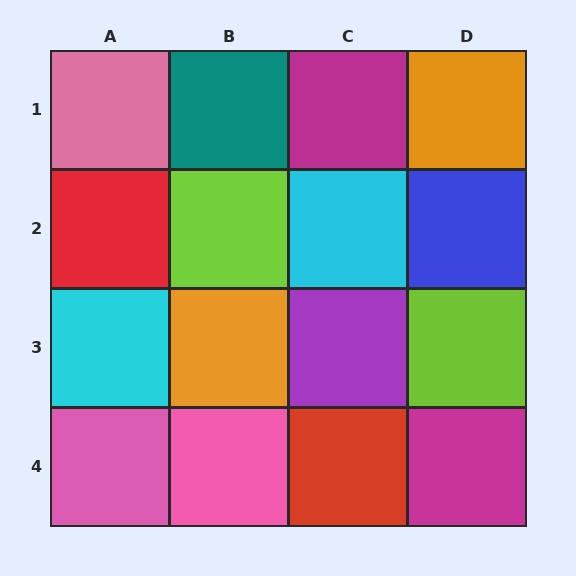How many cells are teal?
1 cell is teal.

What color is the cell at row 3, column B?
Orange.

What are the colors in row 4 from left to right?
Pink, pink, red, magenta.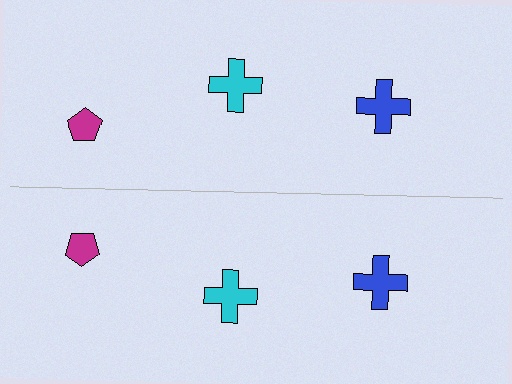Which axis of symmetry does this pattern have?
The pattern has a horizontal axis of symmetry running through the center of the image.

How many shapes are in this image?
There are 6 shapes in this image.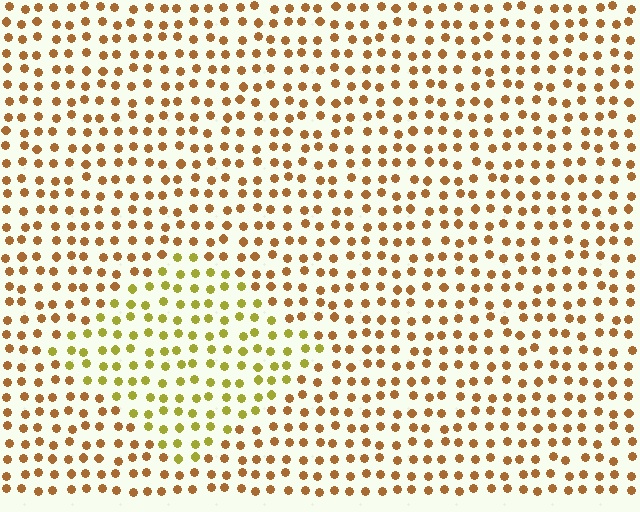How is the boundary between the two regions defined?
The boundary is defined purely by a slight shift in hue (about 36 degrees). Spacing, size, and orientation are identical on both sides.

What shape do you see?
I see a diamond.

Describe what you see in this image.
The image is filled with small brown elements in a uniform arrangement. A diamond-shaped region is visible where the elements are tinted to a slightly different hue, forming a subtle color boundary.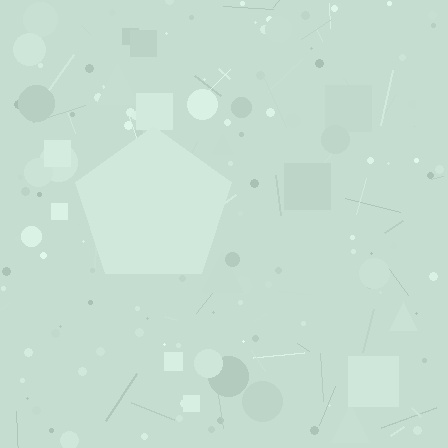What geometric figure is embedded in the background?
A pentagon is embedded in the background.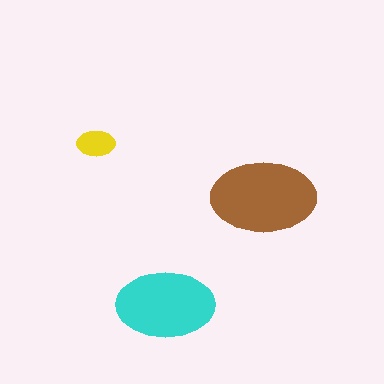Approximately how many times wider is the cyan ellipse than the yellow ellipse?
About 2.5 times wider.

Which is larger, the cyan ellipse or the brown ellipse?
The brown one.